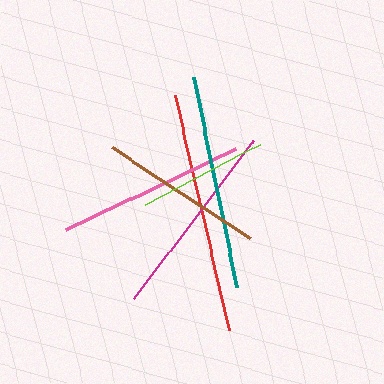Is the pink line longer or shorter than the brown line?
The pink line is longer than the brown line.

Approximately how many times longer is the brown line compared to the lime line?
The brown line is approximately 1.3 times the length of the lime line.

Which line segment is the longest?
The red line is the longest at approximately 241 pixels.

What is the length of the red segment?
The red segment is approximately 241 pixels long.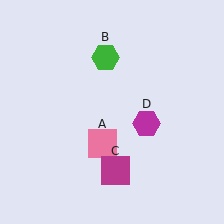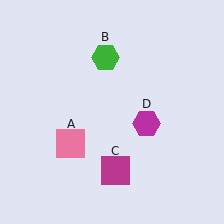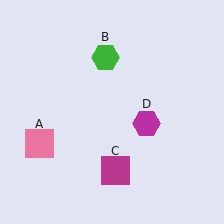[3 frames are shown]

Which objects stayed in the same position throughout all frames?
Green hexagon (object B) and magenta square (object C) and magenta hexagon (object D) remained stationary.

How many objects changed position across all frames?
1 object changed position: pink square (object A).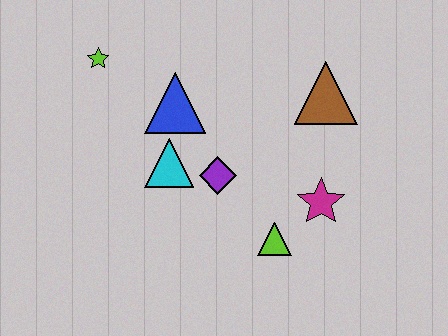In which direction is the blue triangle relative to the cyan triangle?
The blue triangle is above the cyan triangle.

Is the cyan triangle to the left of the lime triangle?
Yes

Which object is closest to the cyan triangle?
The purple diamond is closest to the cyan triangle.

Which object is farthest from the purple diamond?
The lime star is farthest from the purple diamond.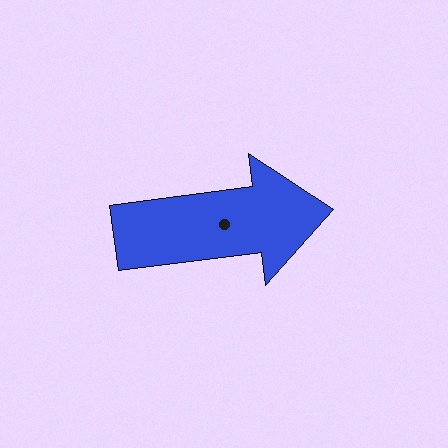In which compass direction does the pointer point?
East.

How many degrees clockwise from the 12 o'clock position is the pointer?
Approximately 83 degrees.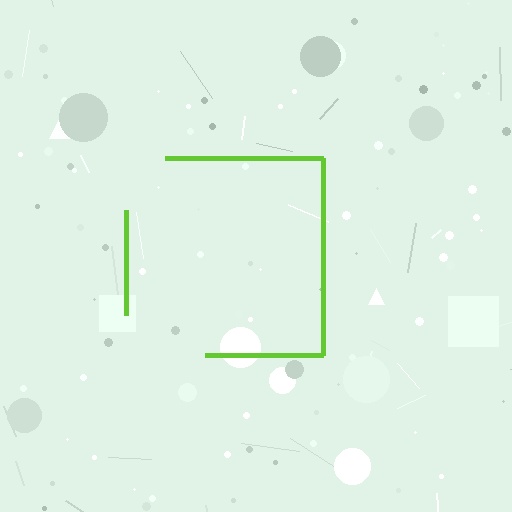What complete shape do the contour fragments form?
The contour fragments form a square.